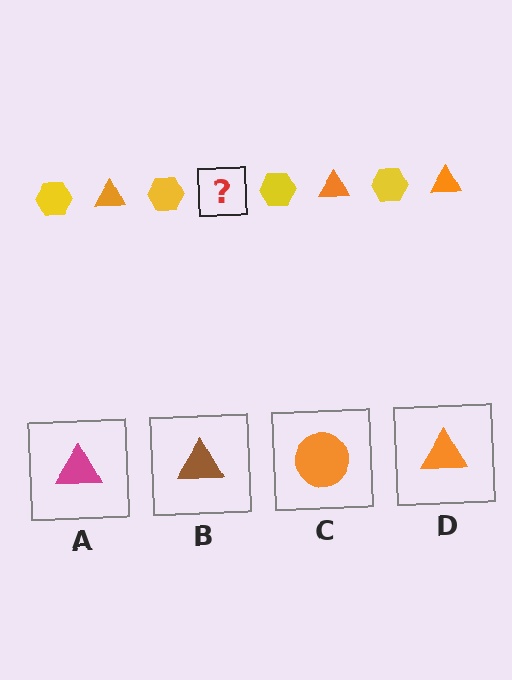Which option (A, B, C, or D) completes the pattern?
D.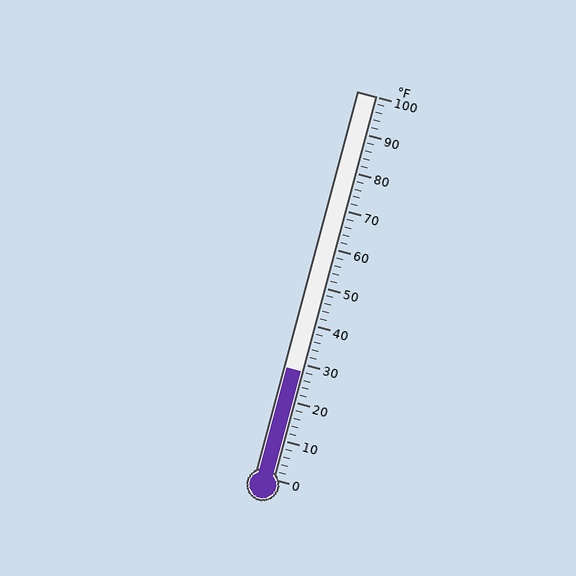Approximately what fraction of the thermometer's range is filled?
The thermometer is filled to approximately 30% of its range.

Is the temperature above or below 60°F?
The temperature is below 60°F.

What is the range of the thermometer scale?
The thermometer scale ranges from 0°F to 100°F.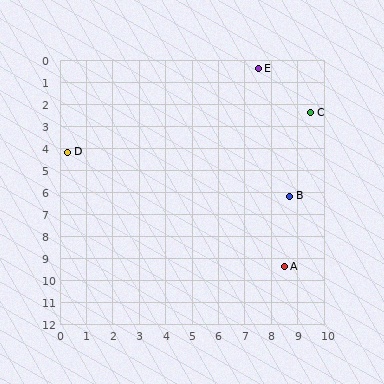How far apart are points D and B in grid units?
Points D and B are about 8.6 grid units apart.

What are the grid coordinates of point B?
Point B is at approximately (8.7, 6.2).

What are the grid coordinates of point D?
Point D is at approximately (0.3, 4.2).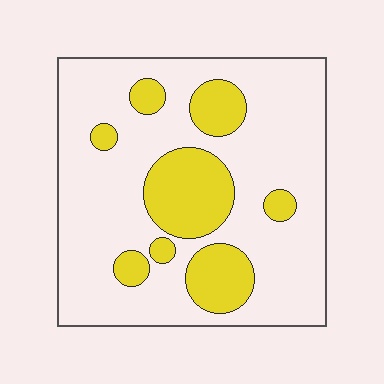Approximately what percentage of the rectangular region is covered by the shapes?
Approximately 25%.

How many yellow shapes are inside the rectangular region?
8.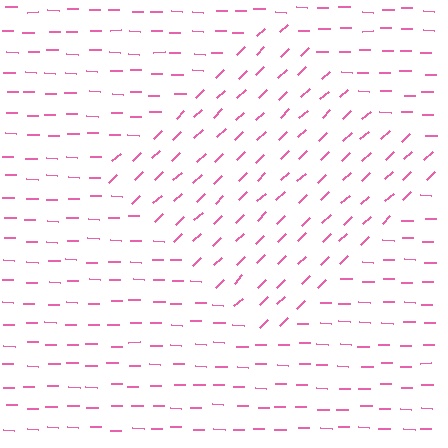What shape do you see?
I see a diamond.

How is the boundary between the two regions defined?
The boundary is defined purely by a change in line orientation (approximately 45 degrees difference). All lines are the same color and thickness.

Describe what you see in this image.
The image is filled with small pink line segments. A diamond region in the image has lines oriented differently from the surrounding lines, creating a visible texture boundary.